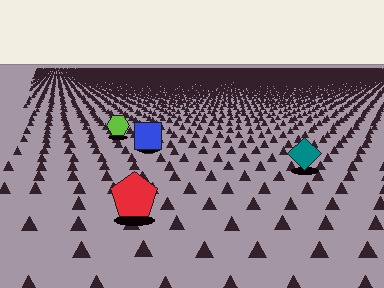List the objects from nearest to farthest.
From nearest to farthest: the red pentagon, the teal diamond, the blue square, the lime hexagon.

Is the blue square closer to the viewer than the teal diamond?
No. The teal diamond is closer — you can tell from the texture gradient: the ground texture is coarser near it.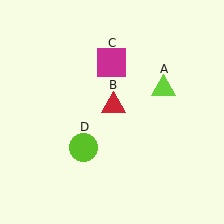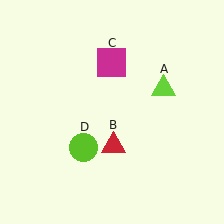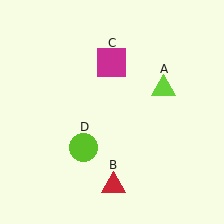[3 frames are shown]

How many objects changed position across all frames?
1 object changed position: red triangle (object B).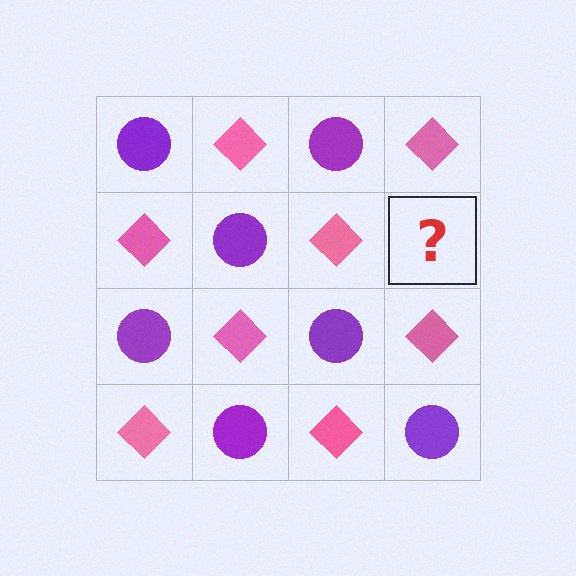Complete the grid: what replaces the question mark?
The question mark should be replaced with a purple circle.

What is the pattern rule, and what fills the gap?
The rule is that it alternates purple circle and pink diamond in a checkerboard pattern. The gap should be filled with a purple circle.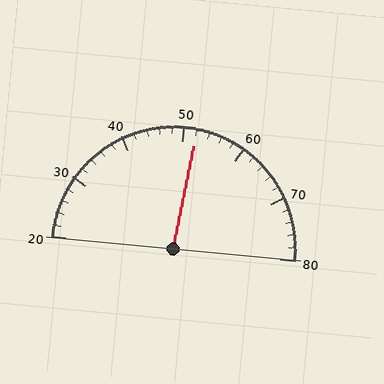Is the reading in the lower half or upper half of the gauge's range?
The reading is in the upper half of the range (20 to 80).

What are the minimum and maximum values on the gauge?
The gauge ranges from 20 to 80.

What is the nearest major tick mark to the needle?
The nearest major tick mark is 50.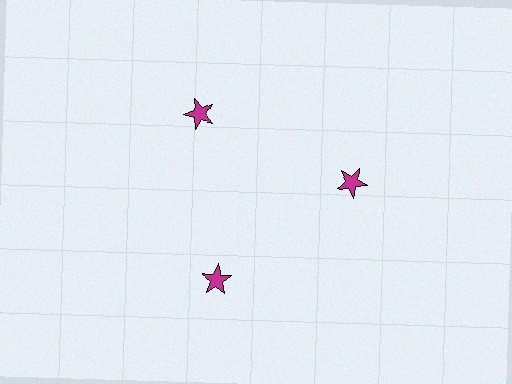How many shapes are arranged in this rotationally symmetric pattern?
There are 3 shapes, arranged in 3 groups of 1.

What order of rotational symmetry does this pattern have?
This pattern has 3-fold rotational symmetry.